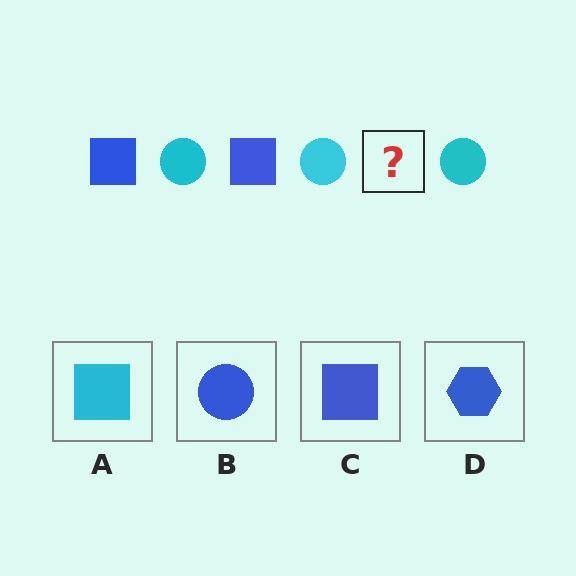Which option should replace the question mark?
Option C.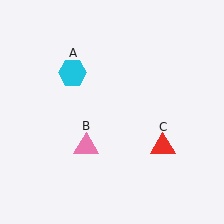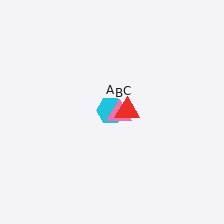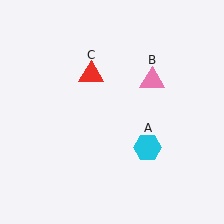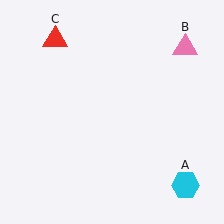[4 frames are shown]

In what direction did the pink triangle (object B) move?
The pink triangle (object B) moved up and to the right.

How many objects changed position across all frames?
3 objects changed position: cyan hexagon (object A), pink triangle (object B), red triangle (object C).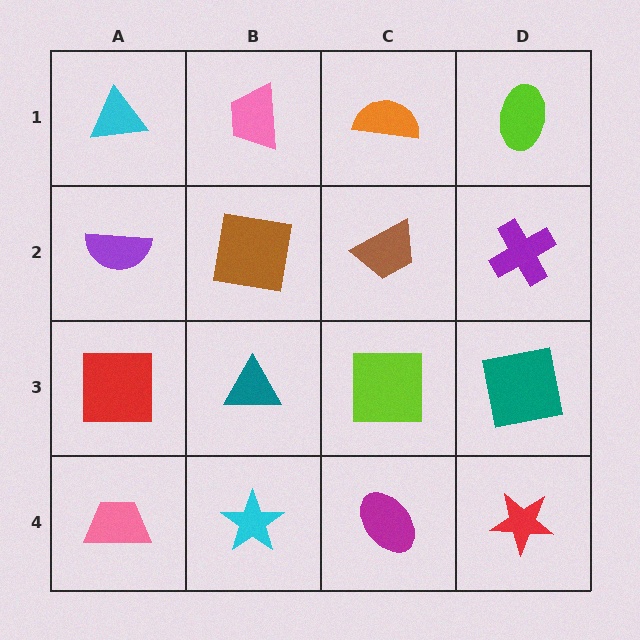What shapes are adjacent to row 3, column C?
A brown trapezoid (row 2, column C), a magenta ellipse (row 4, column C), a teal triangle (row 3, column B), a teal square (row 3, column D).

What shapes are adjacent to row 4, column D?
A teal square (row 3, column D), a magenta ellipse (row 4, column C).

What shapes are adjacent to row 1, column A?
A purple semicircle (row 2, column A), a pink trapezoid (row 1, column B).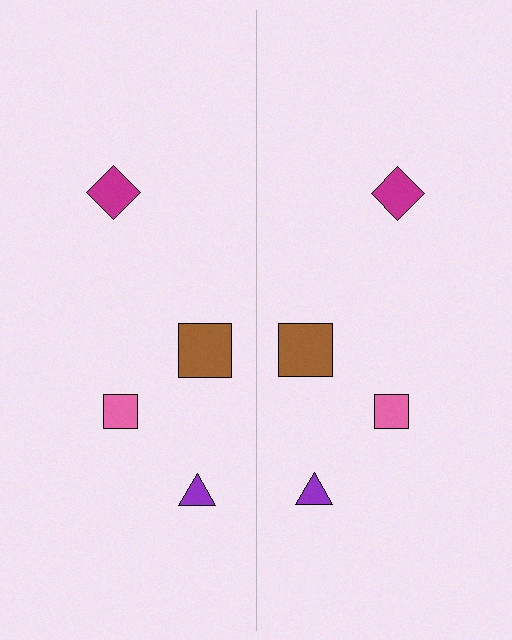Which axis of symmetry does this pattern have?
The pattern has a vertical axis of symmetry running through the center of the image.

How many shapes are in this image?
There are 8 shapes in this image.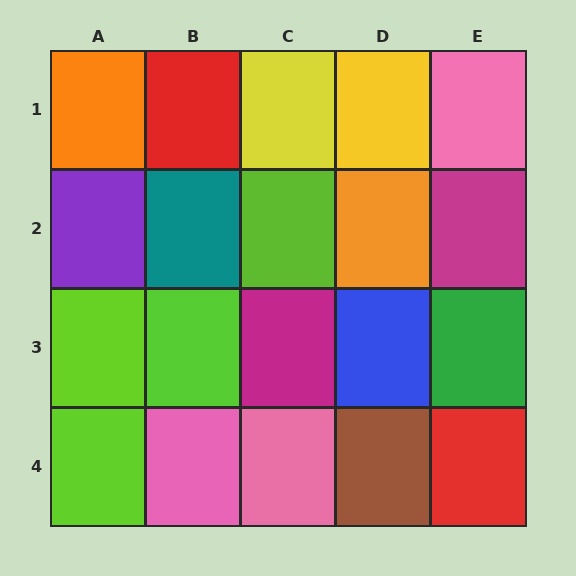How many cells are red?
2 cells are red.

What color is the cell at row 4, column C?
Pink.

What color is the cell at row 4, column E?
Red.